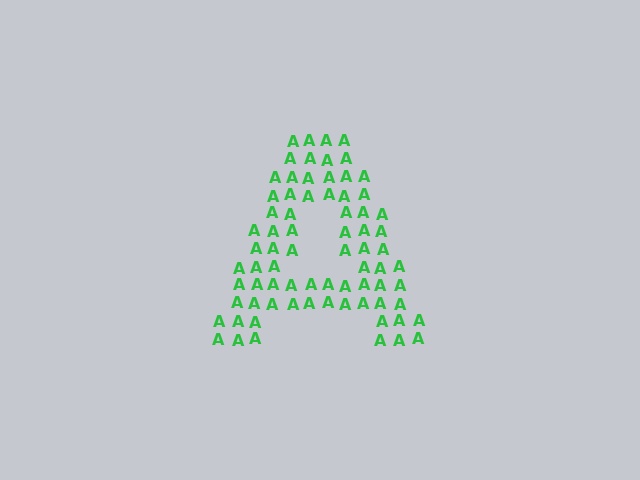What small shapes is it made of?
It is made of small letter A's.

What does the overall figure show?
The overall figure shows the letter A.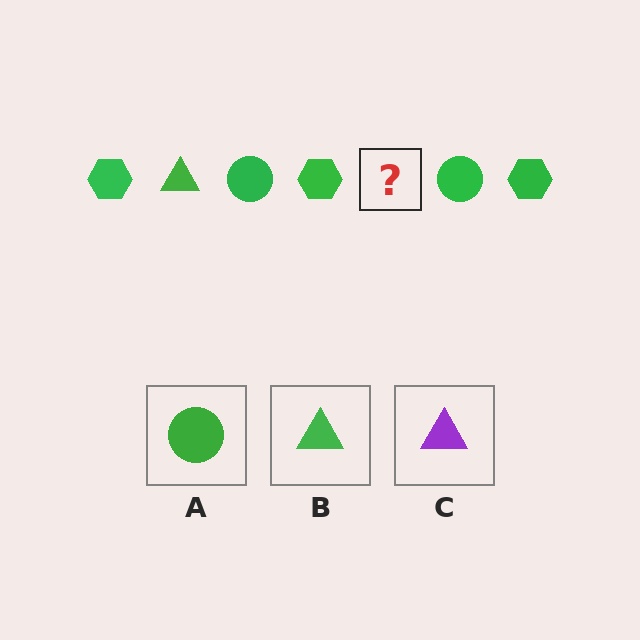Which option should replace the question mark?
Option B.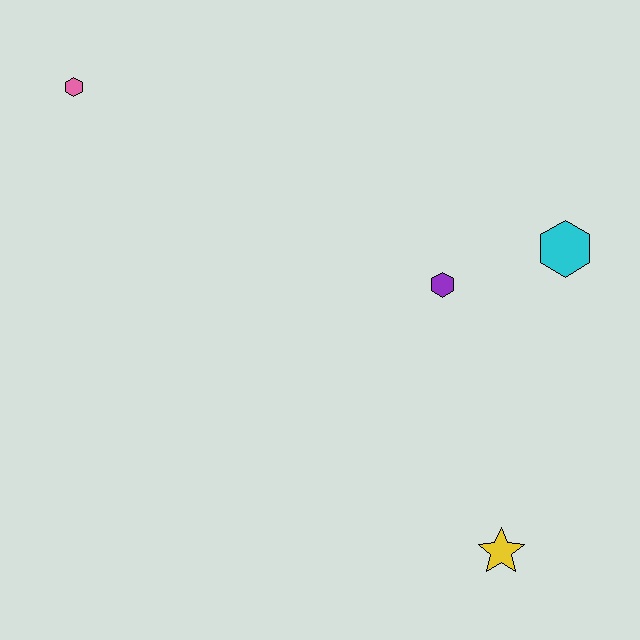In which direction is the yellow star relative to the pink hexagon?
The yellow star is below the pink hexagon.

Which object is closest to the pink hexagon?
The purple hexagon is closest to the pink hexagon.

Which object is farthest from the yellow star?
The pink hexagon is farthest from the yellow star.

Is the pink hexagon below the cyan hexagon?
No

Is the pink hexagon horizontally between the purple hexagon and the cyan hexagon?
No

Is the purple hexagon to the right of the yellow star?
No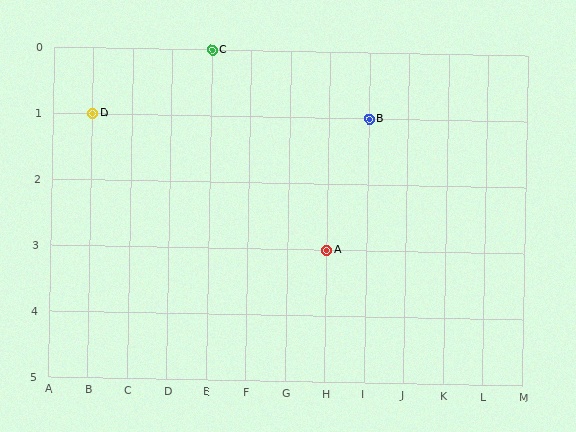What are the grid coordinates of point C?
Point C is at grid coordinates (E, 0).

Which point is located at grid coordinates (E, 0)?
Point C is at (E, 0).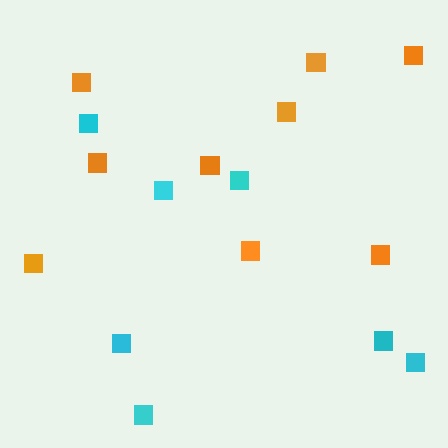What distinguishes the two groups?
There are 2 groups: one group of orange squares (9) and one group of cyan squares (7).